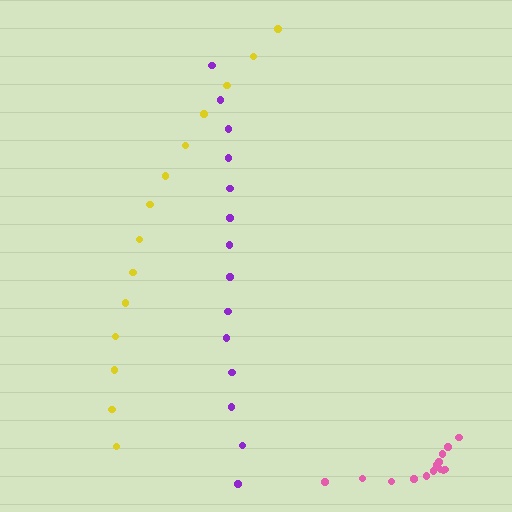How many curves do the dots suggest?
There are 3 distinct paths.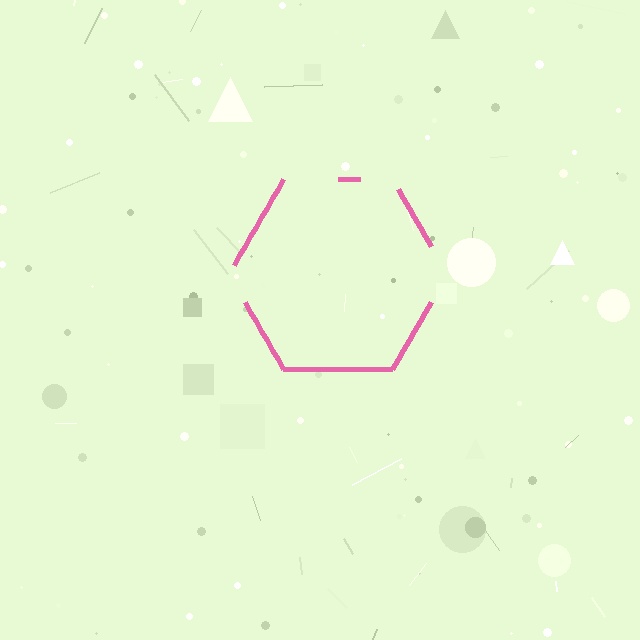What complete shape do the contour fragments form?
The contour fragments form a hexagon.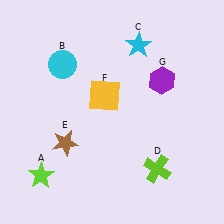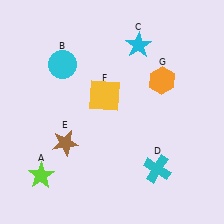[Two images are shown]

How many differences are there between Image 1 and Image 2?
There are 2 differences between the two images.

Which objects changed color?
D changed from lime to cyan. G changed from purple to orange.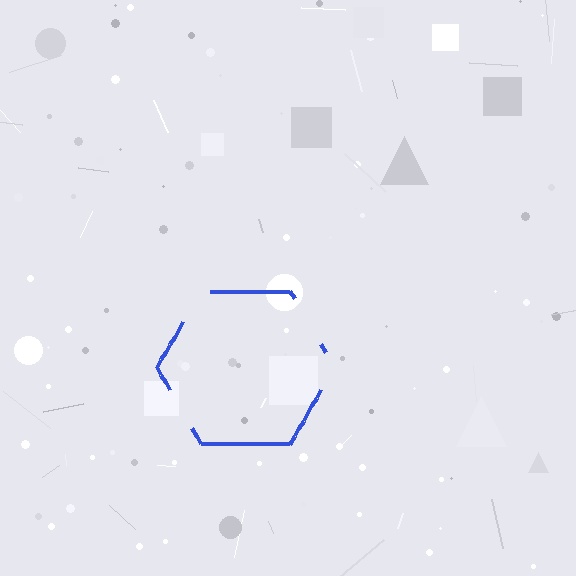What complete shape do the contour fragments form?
The contour fragments form a hexagon.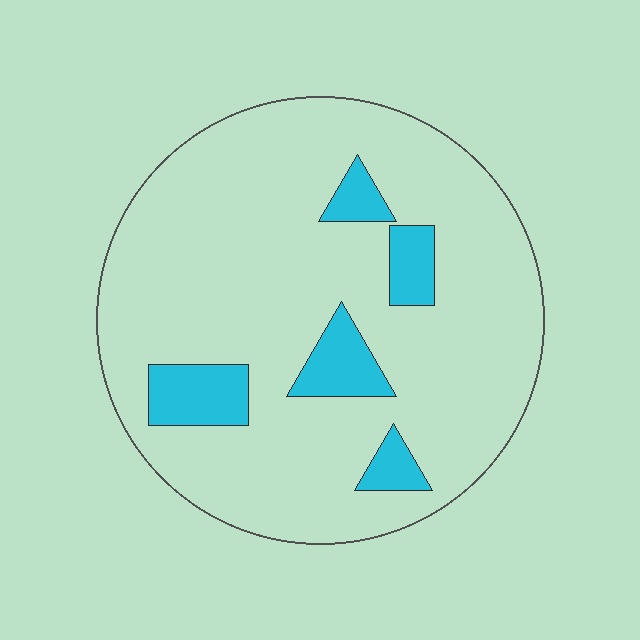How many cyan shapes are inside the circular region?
5.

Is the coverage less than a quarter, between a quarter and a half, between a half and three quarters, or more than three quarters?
Less than a quarter.